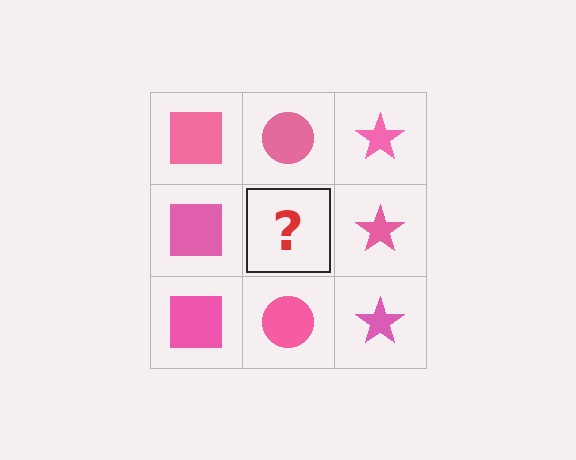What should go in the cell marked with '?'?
The missing cell should contain a pink circle.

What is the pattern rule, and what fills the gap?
The rule is that each column has a consistent shape. The gap should be filled with a pink circle.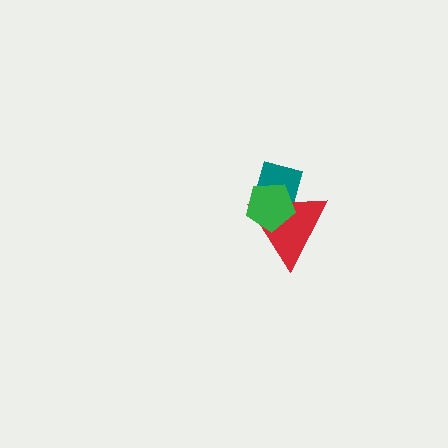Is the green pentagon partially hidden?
No, no other shape covers it.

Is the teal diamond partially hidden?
Yes, it is partially covered by another shape.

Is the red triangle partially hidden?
Yes, it is partially covered by another shape.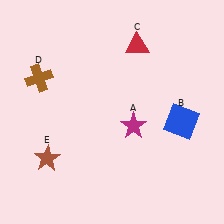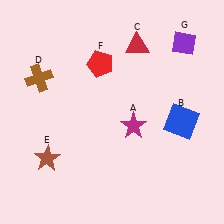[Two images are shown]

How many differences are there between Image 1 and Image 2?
There are 2 differences between the two images.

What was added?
A red pentagon (F), a purple diamond (G) were added in Image 2.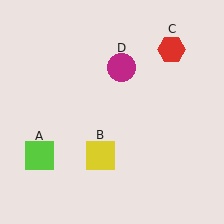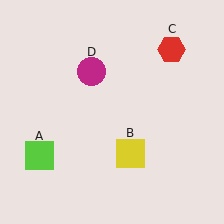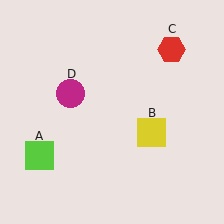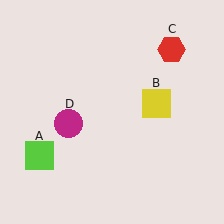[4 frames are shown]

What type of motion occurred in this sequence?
The yellow square (object B), magenta circle (object D) rotated counterclockwise around the center of the scene.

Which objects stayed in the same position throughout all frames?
Lime square (object A) and red hexagon (object C) remained stationary.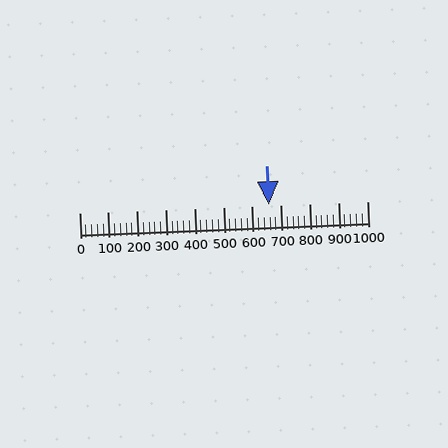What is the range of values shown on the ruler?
The ruler shows values from 0 to 1000.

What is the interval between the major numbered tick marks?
The major tick marks are spaced 100 units apart.